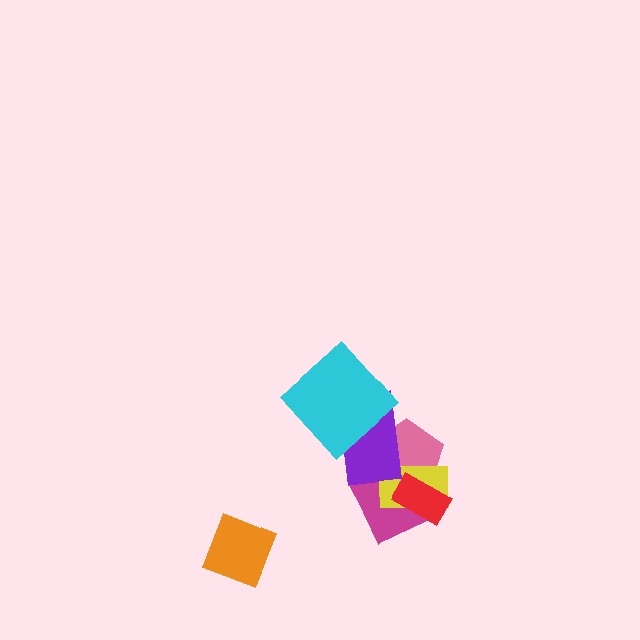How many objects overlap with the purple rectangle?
4 objects overlap with the purple rectangle.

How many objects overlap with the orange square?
0 objects overlap with the orange square.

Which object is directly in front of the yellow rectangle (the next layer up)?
The red rectangle is directly in front of the yellow rectangle.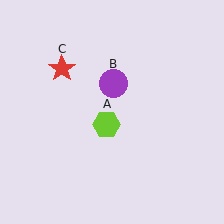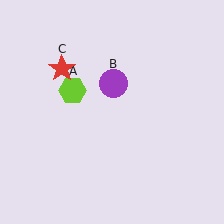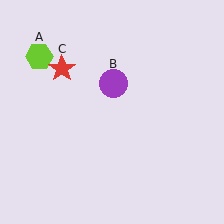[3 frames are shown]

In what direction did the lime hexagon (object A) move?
The lime hexagon (object A) moved up and to the left.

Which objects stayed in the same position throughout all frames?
Purple circle (object B) and red star (object C) remained stationary.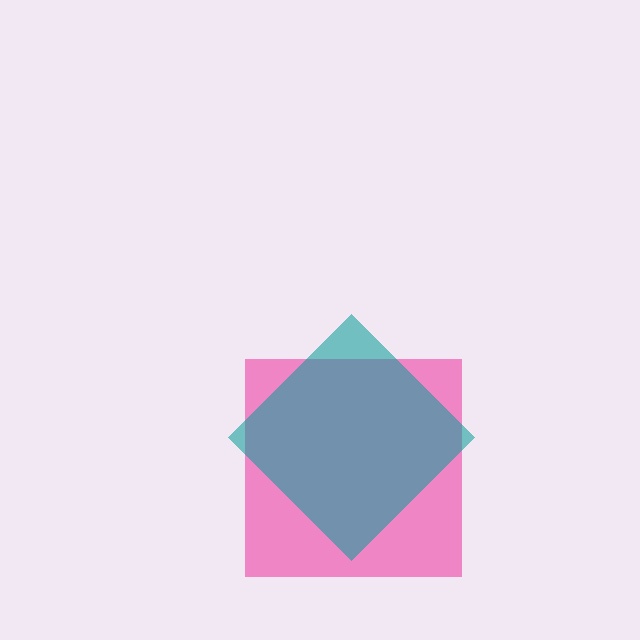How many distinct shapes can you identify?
There are 2 distinct shapes: a pink square, a teal diamond.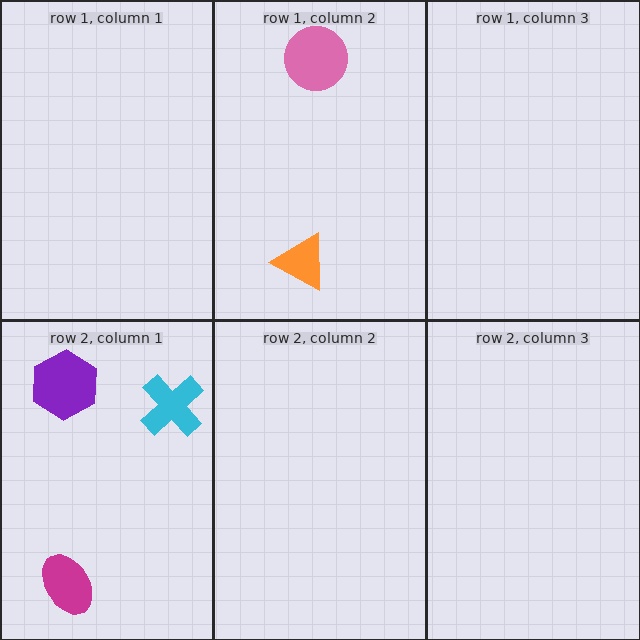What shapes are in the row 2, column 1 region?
The cyan cross, the magenta ellipse, the purple hexagon.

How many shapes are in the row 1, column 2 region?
2.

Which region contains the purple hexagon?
The row 2, column 1 region.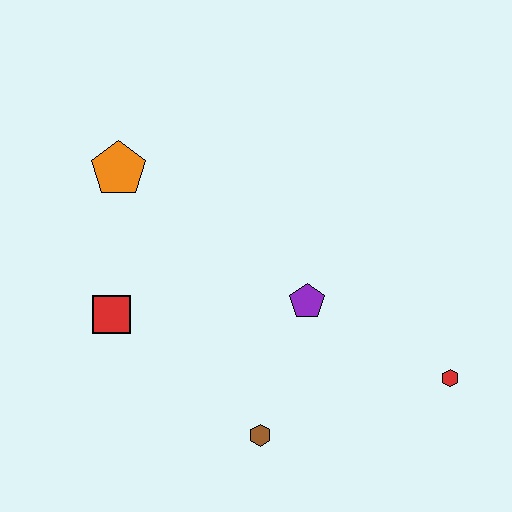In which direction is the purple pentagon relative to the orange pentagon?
The purple pentagon is to the right of the orange pentagon.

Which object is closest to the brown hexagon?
The purple pentagon is closest to the brown hexagon.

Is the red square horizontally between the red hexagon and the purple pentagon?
No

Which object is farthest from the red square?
The red hexagon is farthest from the red square.